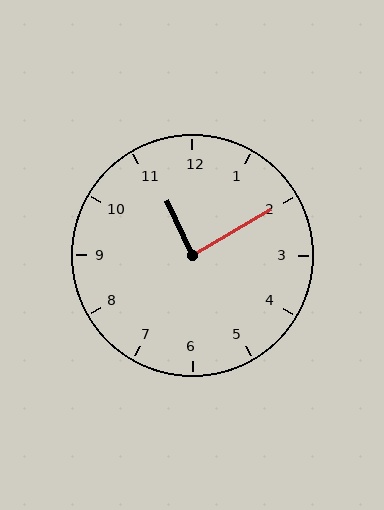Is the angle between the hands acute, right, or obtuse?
It is right.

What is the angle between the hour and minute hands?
Approximately 85 degrees.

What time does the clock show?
11:10.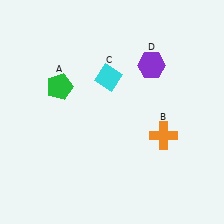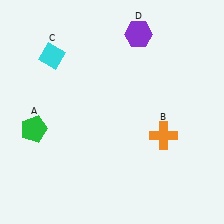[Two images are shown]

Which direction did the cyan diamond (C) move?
The cyan diamond (C) moved left.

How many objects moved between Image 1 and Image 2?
3 objects moved between the two images.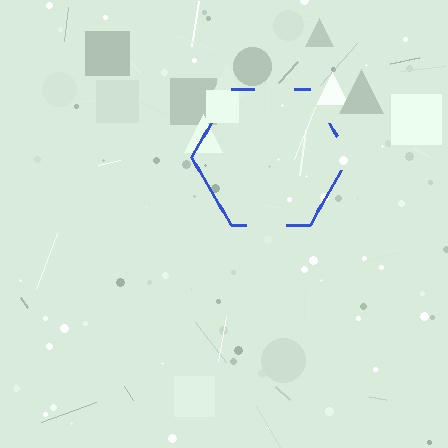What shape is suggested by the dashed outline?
The dashed outline suggests a hexagon.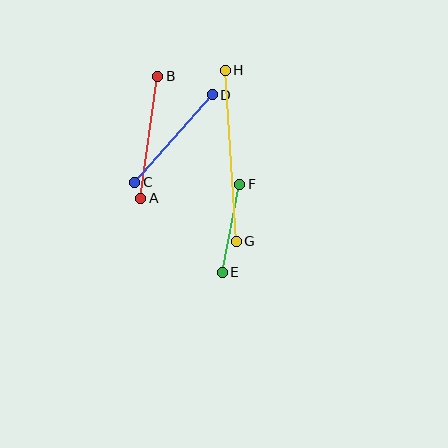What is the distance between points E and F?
The distance is approximately 90 pixels.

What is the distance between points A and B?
The distance is approximately 123 pixels.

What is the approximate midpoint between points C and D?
The midpoint is at approximately (174, 138) pixels.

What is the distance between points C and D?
The distance is approximately 117 pixels.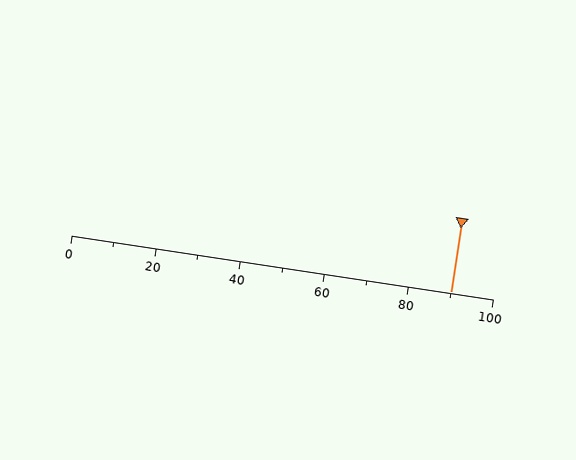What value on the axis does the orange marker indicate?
The marker indicates approximately 90.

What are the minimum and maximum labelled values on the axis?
The axis runs from 0 to 100.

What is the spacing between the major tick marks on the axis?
The major ticks are spaced 20 apart.